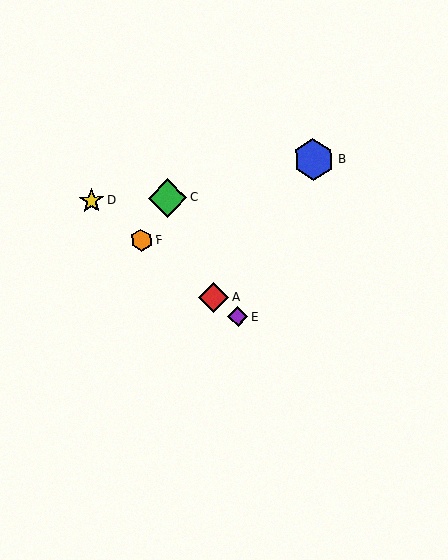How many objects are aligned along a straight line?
4 objects (A, D, E, F) are aligned along a straight line.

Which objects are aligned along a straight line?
Objects A, D, E, F are aligned along a straight line.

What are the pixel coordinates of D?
Object D is at (91, 201).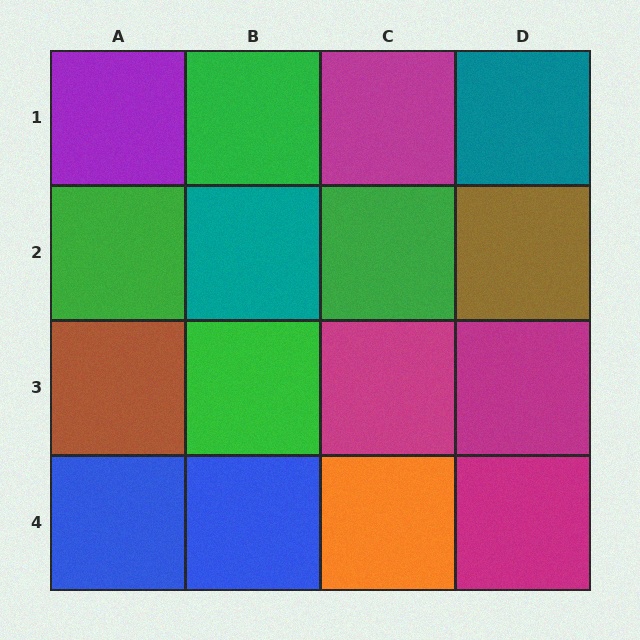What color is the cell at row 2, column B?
Teal.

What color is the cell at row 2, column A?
Green.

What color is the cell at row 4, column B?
Blue.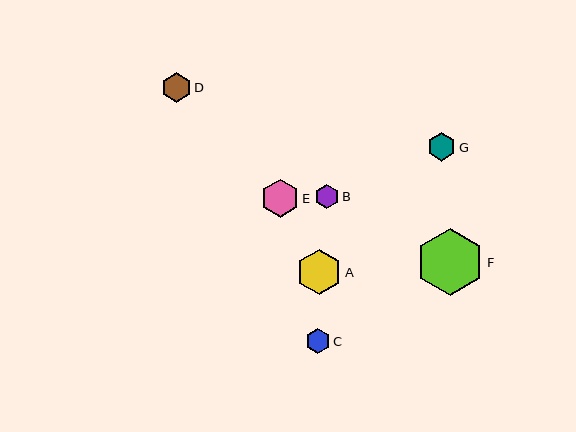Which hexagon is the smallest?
Hexagon C is the smallest with a size of approximately 24 pixels.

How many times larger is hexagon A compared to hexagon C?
Hexagon A is approximately 1.9 times the size of hexagon C.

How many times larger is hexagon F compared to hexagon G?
Hexagon F is approximately 2.4 times the size of hexagon G.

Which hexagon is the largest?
Hexagon F is the largest with a size of approximately 67 pixels.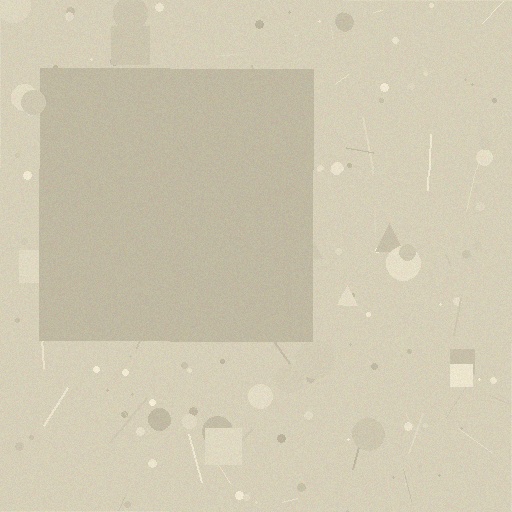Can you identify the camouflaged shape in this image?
The camouflaged shape is a square.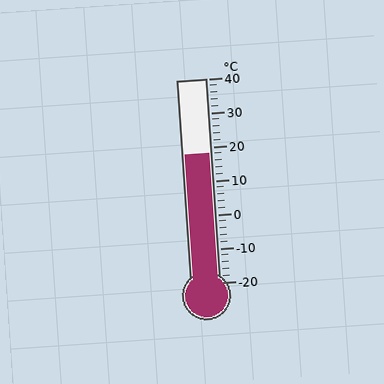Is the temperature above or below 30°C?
The temperature is below 30°C.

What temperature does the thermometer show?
The thermometer shows approximately 18°C.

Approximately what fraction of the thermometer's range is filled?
The thermometer is filled to approximately 65% of its range.